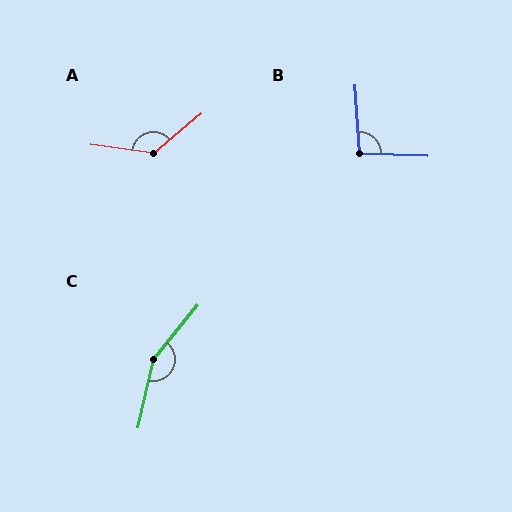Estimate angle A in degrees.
Approximately 132 degrees.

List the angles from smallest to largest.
B (96°), A (132°), C (153°).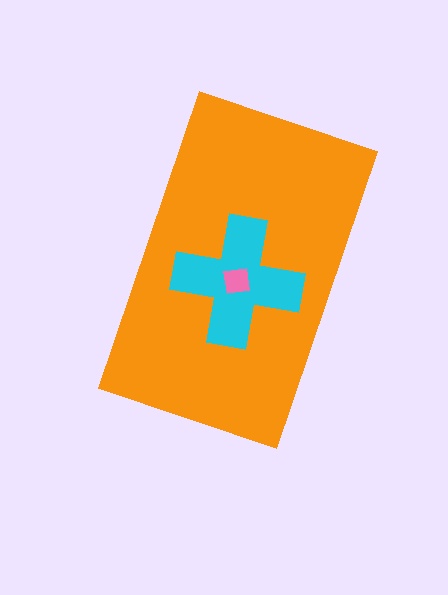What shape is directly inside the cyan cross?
The pink square.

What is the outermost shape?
The orange rectangle.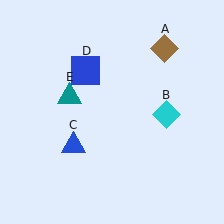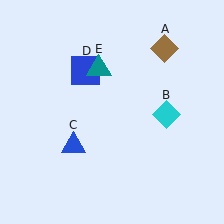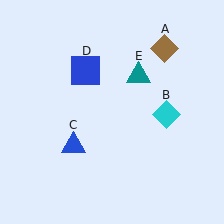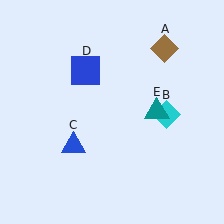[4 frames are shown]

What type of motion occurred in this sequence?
The teal triangle (object E) rotated clockwise around the center of the scene.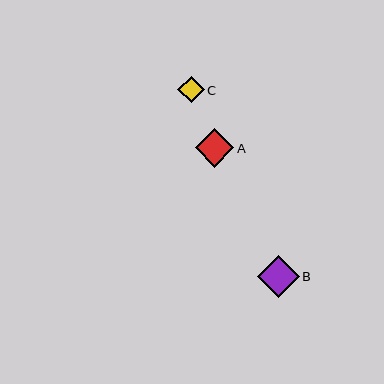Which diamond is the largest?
Diamond B is the largest with a size of approximately 42 pixels.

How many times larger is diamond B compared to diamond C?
Diamond B is approximately 1.6 times the size of diamond C.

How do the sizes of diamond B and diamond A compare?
Diamond B and diamond A are approximately the same size.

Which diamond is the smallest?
Diamond C is the smallest with a size of approximately 27 pixels.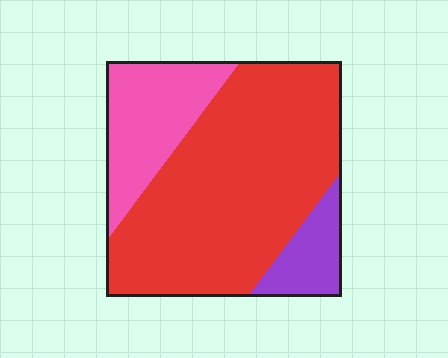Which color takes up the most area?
Red, at roughly 65%.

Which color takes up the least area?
Purple, at roughly 10%.